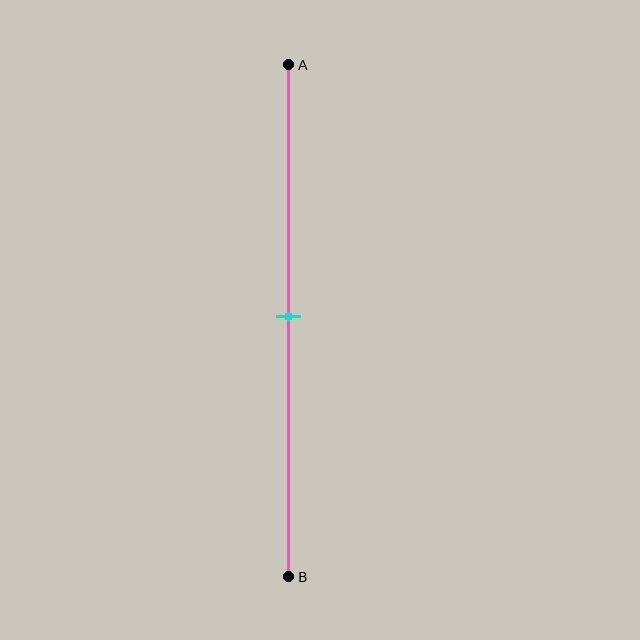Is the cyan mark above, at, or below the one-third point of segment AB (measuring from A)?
The cyan mark is below the one-third point of segment AB.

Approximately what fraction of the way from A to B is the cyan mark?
The cyan mark is approximately 50% of the way from A to B.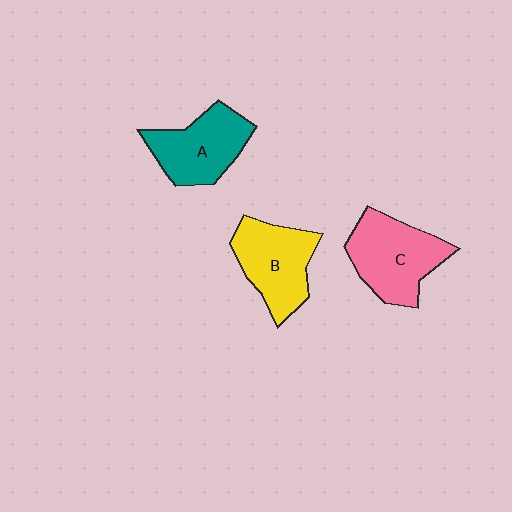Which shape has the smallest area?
Shape A (teal).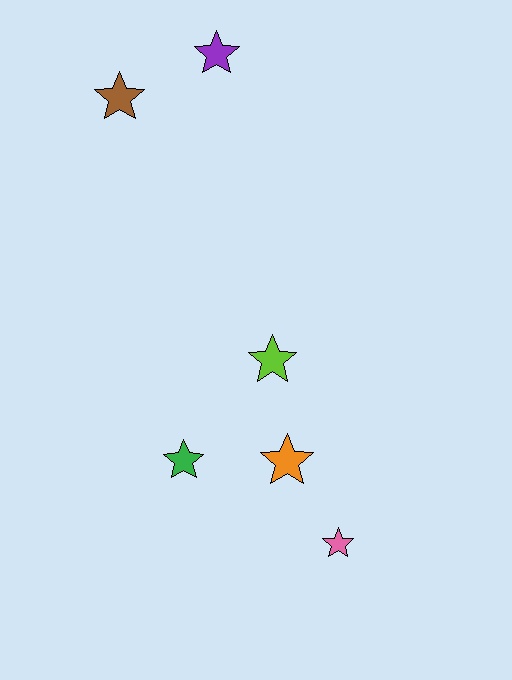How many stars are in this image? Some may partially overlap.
There are 6 stars.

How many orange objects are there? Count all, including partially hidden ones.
There is 1 orange object.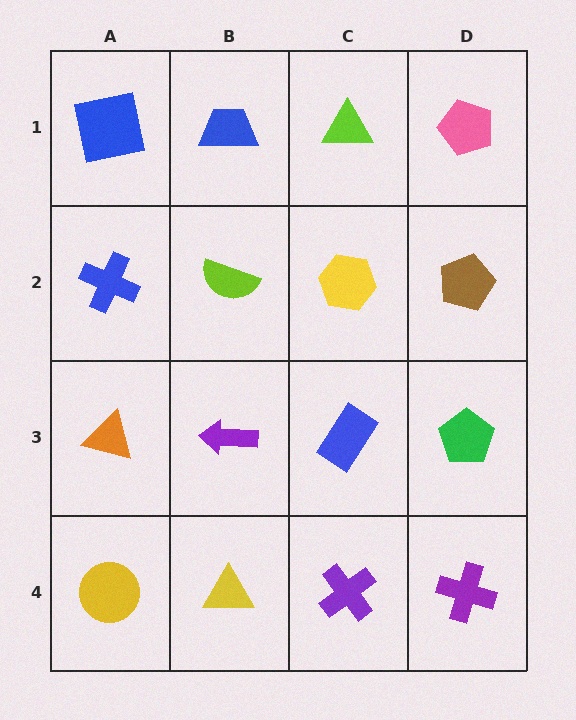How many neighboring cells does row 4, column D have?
2.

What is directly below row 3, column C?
A purple cross.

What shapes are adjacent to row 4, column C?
A blue rectangle (row 3, column C), a yellow triangle (row 4, column B), a purple cross (row 4, column D).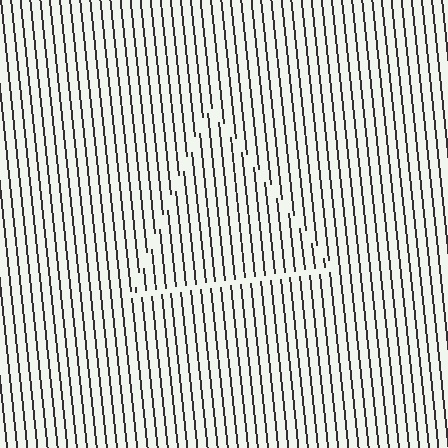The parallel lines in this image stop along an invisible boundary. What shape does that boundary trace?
An illusory triangle. The interior of the shape contains the same grating, shifted by half a period — the contour is defined by the phase discontinuity where line-ends from the inner and outer gratings abut.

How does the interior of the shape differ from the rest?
The interior of the shape contains the same grating, shifted by half a period — the contour is defined by the phase discontinuity where line-ends from the inner and outer gratings abut.